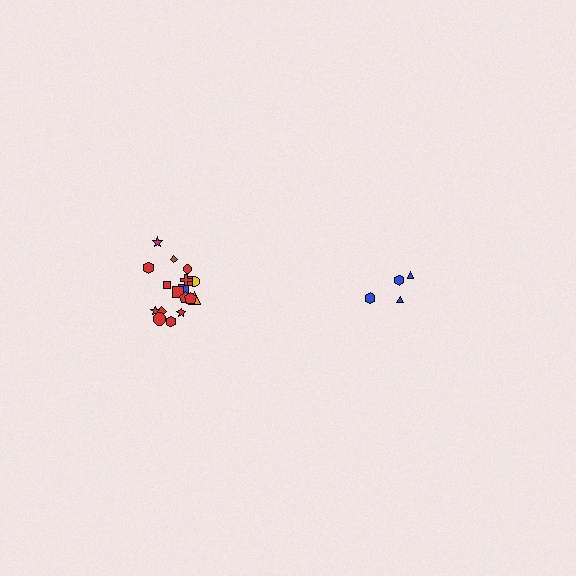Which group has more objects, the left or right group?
The left group.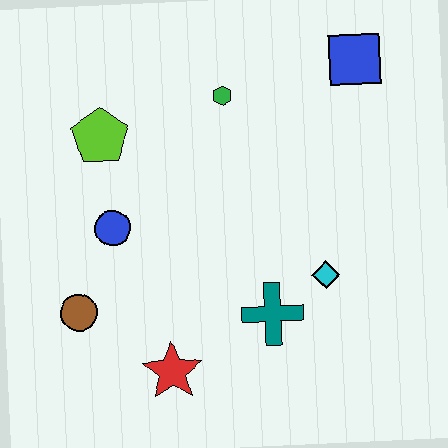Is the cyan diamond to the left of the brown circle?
No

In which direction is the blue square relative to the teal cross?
The blue square is above the teal cross.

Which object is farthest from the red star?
The blue square is farthest from the red star.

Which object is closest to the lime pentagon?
The blue circle is closest to the lime pentagon.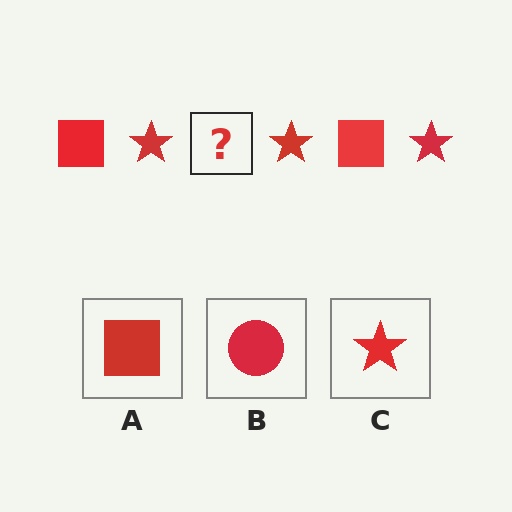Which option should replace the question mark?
Option A.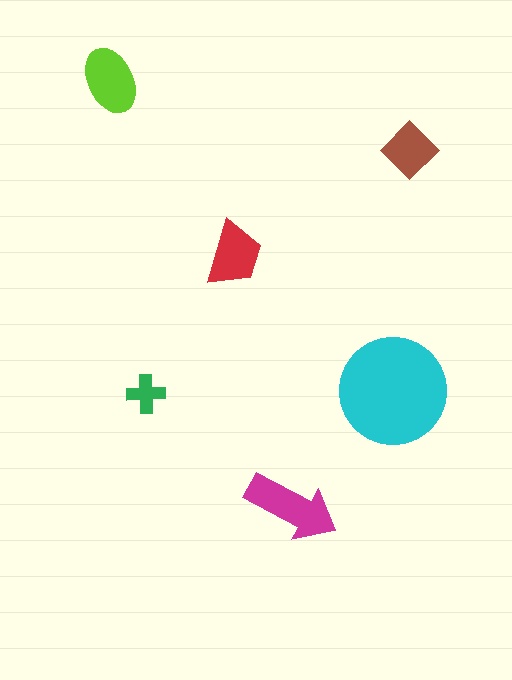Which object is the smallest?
The green cross.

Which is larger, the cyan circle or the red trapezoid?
The cyan circle.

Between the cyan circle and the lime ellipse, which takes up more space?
The cyan circle.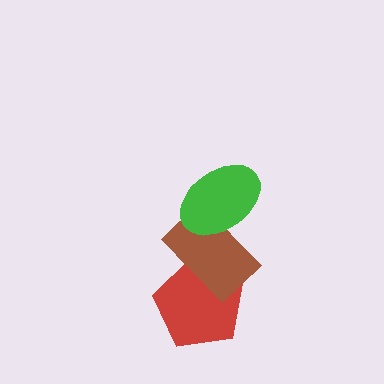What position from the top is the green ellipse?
The green ellipse is 1st from the top.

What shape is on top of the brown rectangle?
The green ellipse is on top of the brown rectangle.